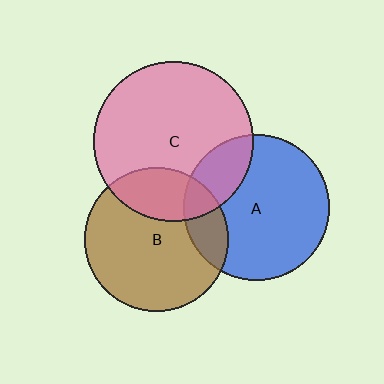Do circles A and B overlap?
Yes.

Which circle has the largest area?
Circle C (pink).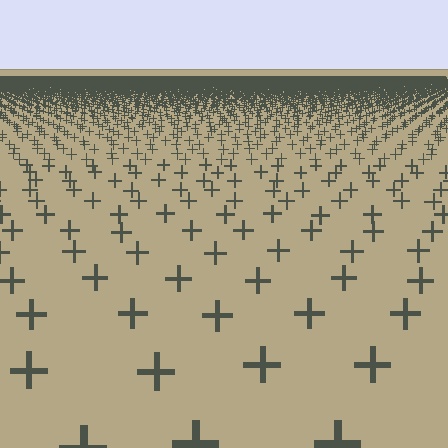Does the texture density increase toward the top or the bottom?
Density increases toward the top.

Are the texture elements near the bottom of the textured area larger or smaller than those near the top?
Larger. Near the bottom, elements are closer to the viewer and appear at a bigger on-screen size.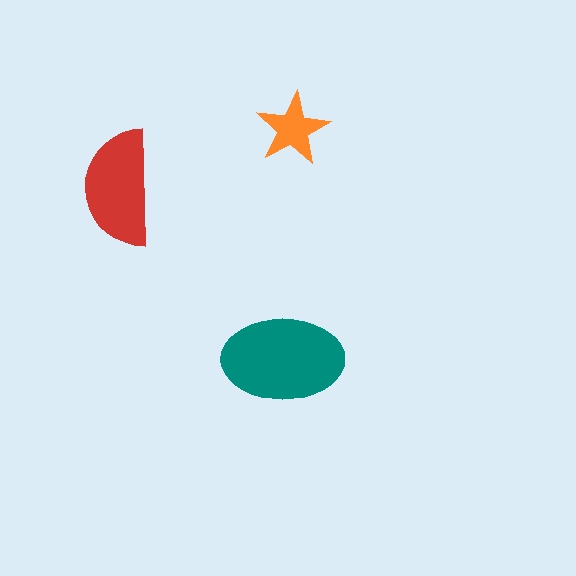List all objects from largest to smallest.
The teal ellipse, the red semicircle, the orange star.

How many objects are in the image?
There are 3 objects in the image.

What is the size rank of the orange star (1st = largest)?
3rd.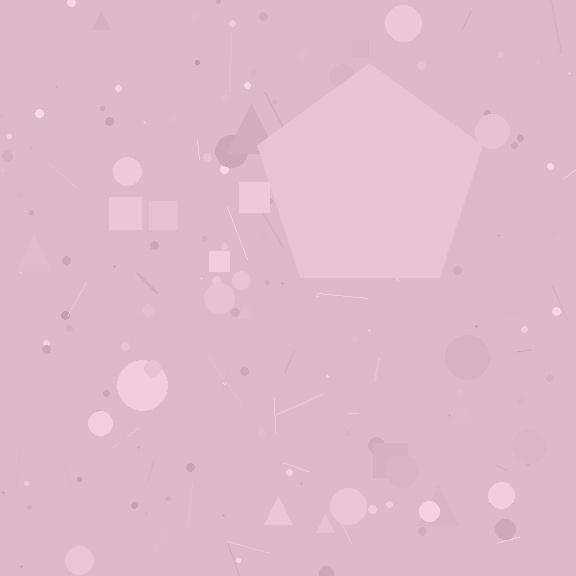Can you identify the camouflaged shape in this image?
The camouflaged shape is a pentagon.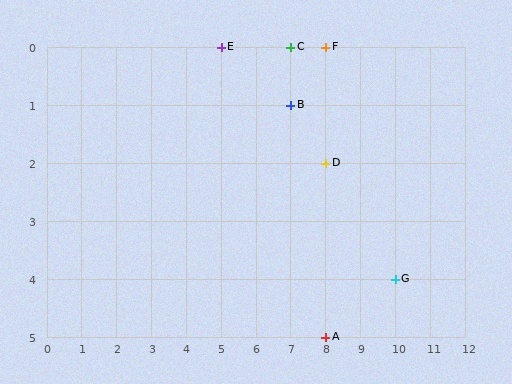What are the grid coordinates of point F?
Point F is at grid coordinates (8, 0).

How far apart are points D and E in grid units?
Points D and E are 3 columns and 2 rows apart (about 3.6 grid units diagonally).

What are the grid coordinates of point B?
Point B is at grid coordinates (7, 1).